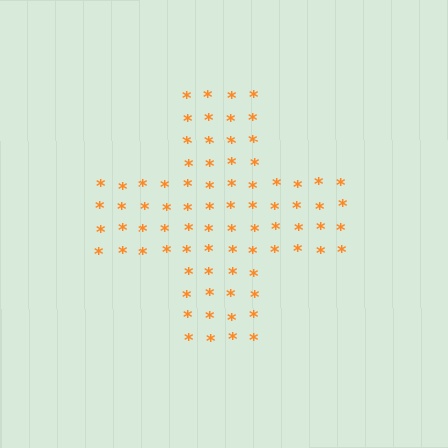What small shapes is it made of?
It is made of small asterisks.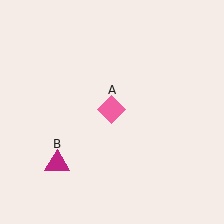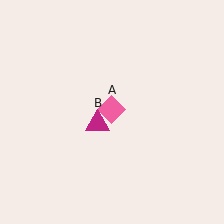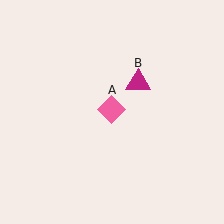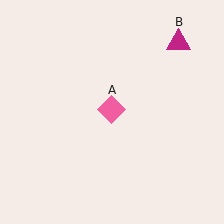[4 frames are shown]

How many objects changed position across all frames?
1 object changed position: magenta triangle (object B).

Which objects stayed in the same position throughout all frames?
Pink diamond (object A) remained stationary.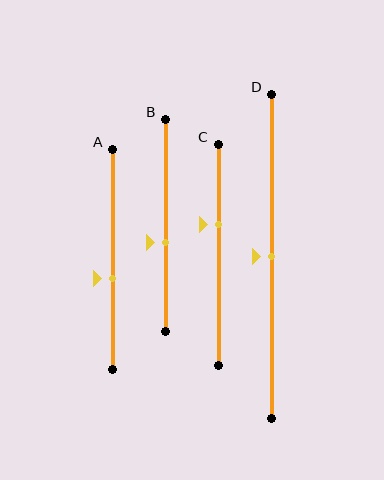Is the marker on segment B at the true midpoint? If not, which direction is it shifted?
No, the marker on segment B is shifted downward by about 8% of the segment length.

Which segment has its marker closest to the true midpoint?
Segment D has its marker closest to the true midpoint.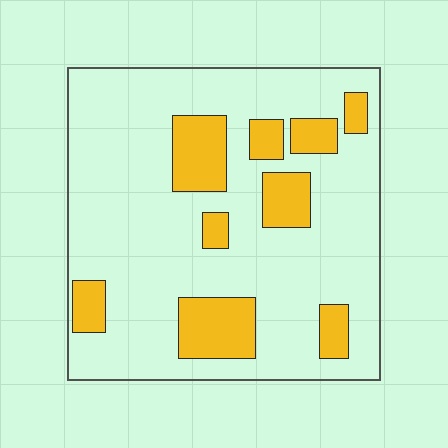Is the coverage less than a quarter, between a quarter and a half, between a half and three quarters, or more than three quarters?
Less than a quarter.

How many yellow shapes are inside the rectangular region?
9.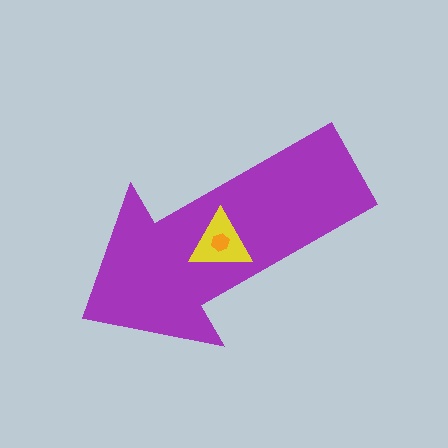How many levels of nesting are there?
3.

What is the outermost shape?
The purple arrow.